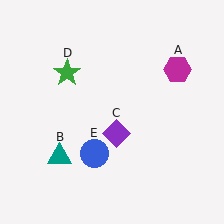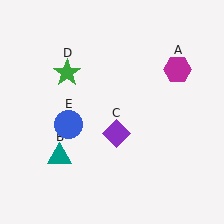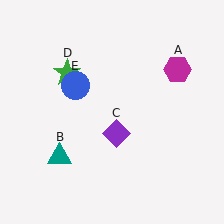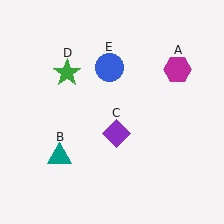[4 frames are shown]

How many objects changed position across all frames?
1 object changed position: blue circle (object E).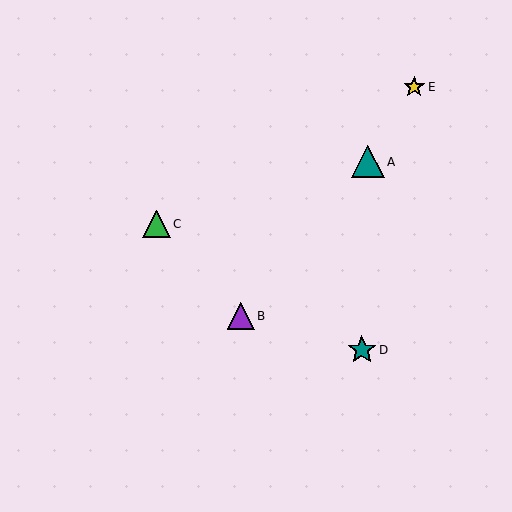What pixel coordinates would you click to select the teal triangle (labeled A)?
Click at (368, 162) to select the teal triangle A.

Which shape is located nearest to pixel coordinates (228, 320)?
The purple triangle (labeled B) at (241, 316) is nearest to that location.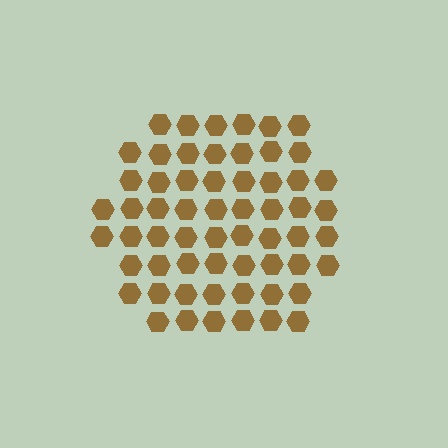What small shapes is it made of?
It is made of small hexagons.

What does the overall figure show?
The overall figure shows a hexagon.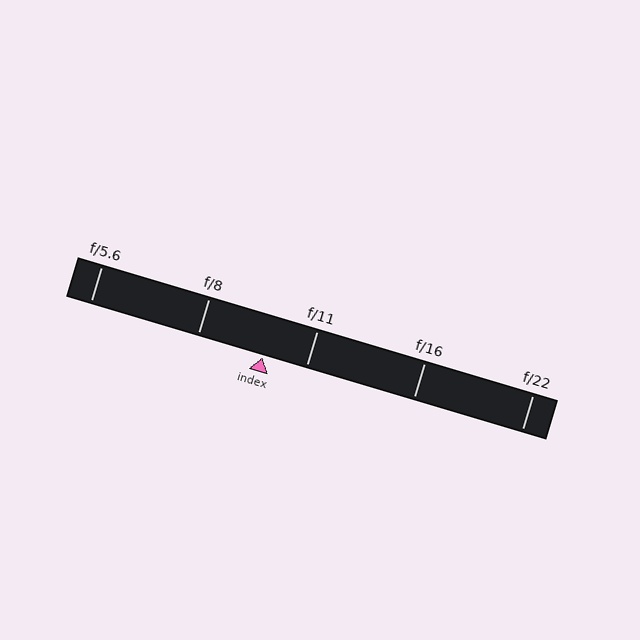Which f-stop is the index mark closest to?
The index mark is closest to f/11.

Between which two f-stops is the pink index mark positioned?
The index mark is between f/8 and f/11.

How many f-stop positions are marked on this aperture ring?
There are 5 f-stop positions marked.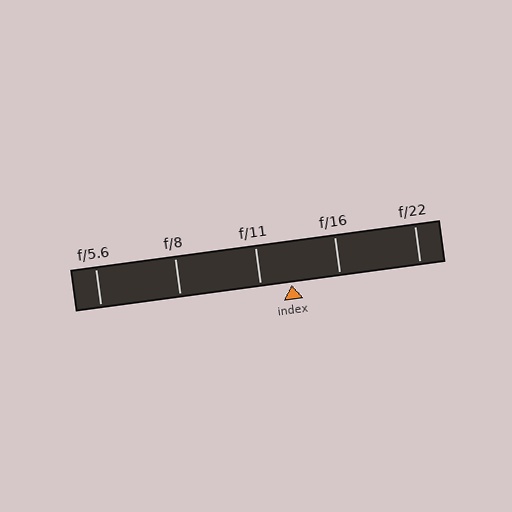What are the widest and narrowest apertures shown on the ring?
The widest aperture shown is f/5.6 and the narrowest is f/22.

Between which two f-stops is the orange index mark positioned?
The index mark is between f/11 and f/16.